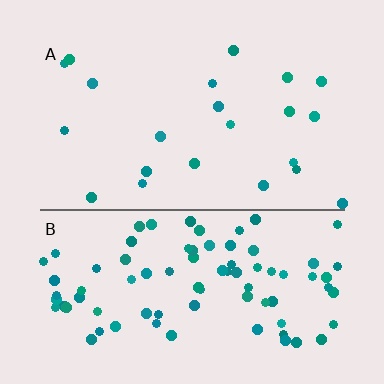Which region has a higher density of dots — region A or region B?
B (the bottom).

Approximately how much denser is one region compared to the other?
Approximately 3.9× — region B over region A.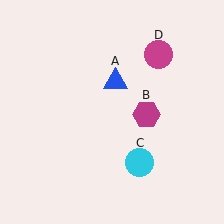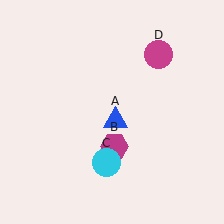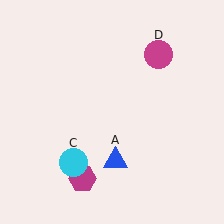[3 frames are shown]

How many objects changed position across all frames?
3 objects changed position: blue triangle (object A), magenta hexagon (object B), cyan circle (object C).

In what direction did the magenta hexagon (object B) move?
The magenta hexagon (object B) moved down and to the left.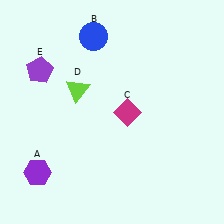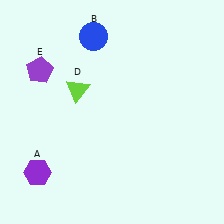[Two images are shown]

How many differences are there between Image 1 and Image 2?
There is 1 difference between the two images.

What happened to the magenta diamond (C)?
The magenta diamond (C) was removed in Image 2. It was in the bottom-right area of Image 1.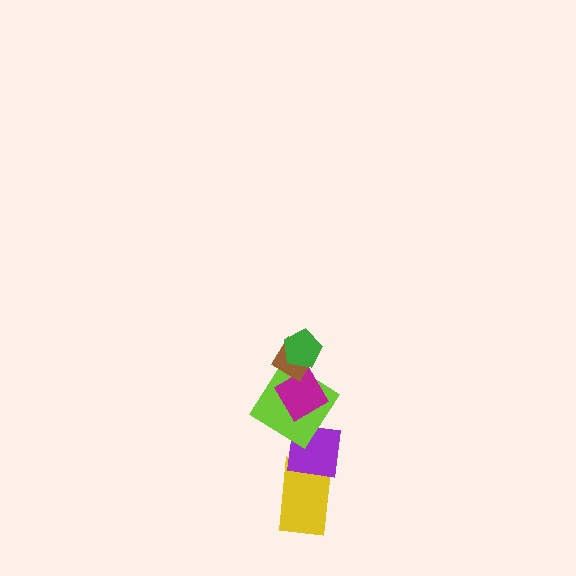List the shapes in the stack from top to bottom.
From top to bottom: the green pentagon, the brown diamond, the magenta diamond, the lime diamond, the purple square, the yellow rectangle.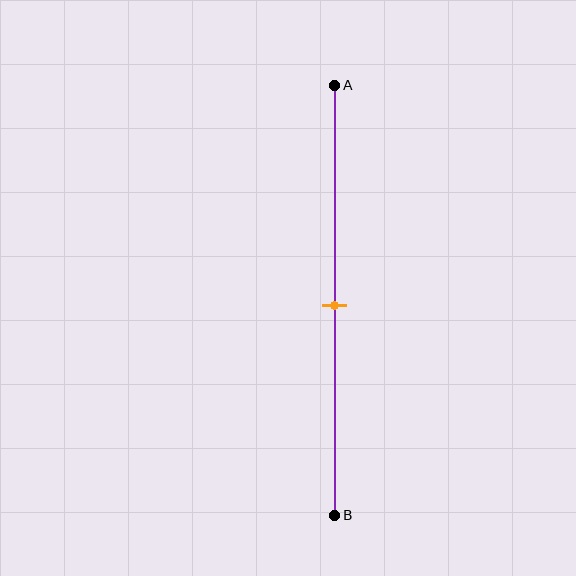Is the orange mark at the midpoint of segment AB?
Yes, the mark is approximately at the midpoint.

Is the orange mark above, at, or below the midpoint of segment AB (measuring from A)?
The orange mark is approximately at the midpoint of segment AB.